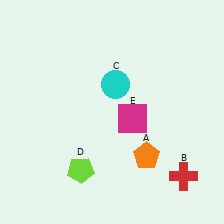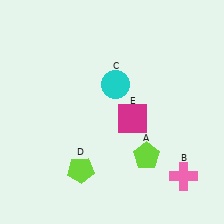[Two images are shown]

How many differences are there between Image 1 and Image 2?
There are 2 differences between the two images.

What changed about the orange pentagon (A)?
In Image 1, A is orange. In Image 2, it changed to lime.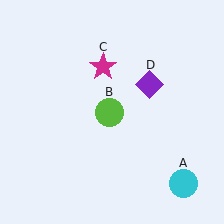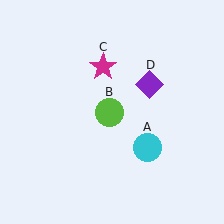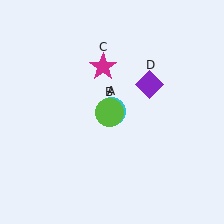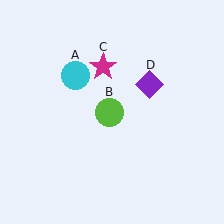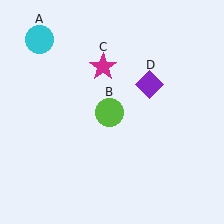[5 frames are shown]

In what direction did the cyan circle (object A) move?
The cyan circle (object A) moved up and to the left.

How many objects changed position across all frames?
1 object changed position: cyan circle (object A).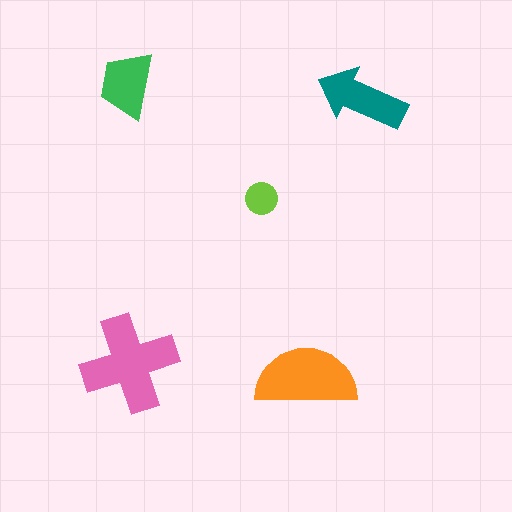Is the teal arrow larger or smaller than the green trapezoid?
Larger.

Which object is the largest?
The pink cross.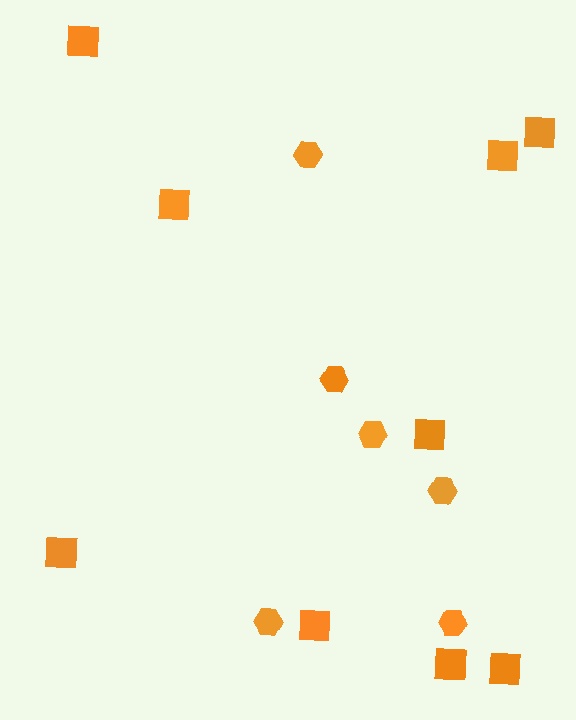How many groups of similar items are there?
There are 2 groups: one group of squares (9) and one group of hexagons (6).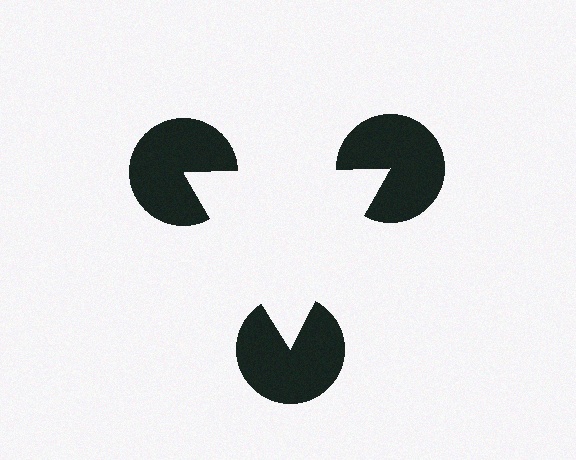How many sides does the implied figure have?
3 sides.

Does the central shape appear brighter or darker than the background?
It typically appears slightly brighter than the background, even though no actual brightness change is drawn.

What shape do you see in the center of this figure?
An illusory triangle — its edges are inferred from the aligned wedge cuts in the pac-man discs, not physically drawn.